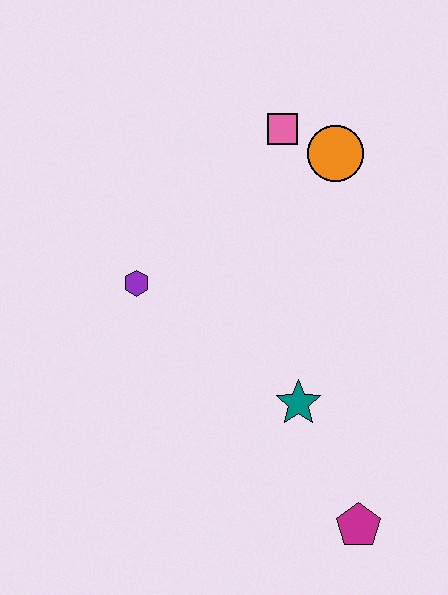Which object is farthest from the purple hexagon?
The magenta pentagon is farthest from the purple hexagon.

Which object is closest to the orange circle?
The pink square is closest to the orange circle.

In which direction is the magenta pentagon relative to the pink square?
The magenta pentagon is below the pink square.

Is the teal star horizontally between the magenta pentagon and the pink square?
Yes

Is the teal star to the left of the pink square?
No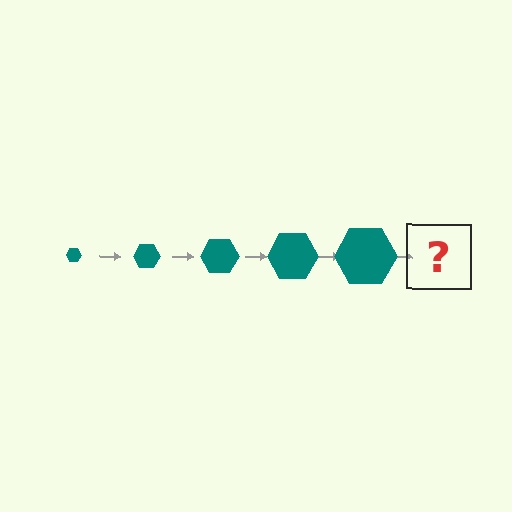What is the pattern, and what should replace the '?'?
The pattern is that the hexagon gets progressively larger each step. The '?' should be a teal hexagon, larger than the previous one.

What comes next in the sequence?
The next element should be a teal hexagon, larger than the previous one.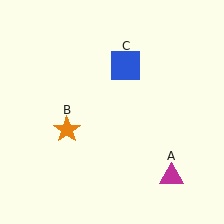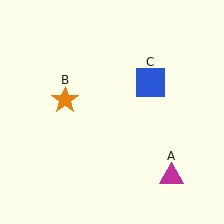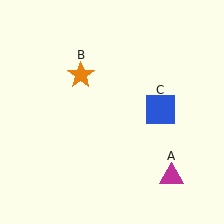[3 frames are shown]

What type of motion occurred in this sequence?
The orange star (object B), blue square (object C) rotated clockwise around the center of the scene.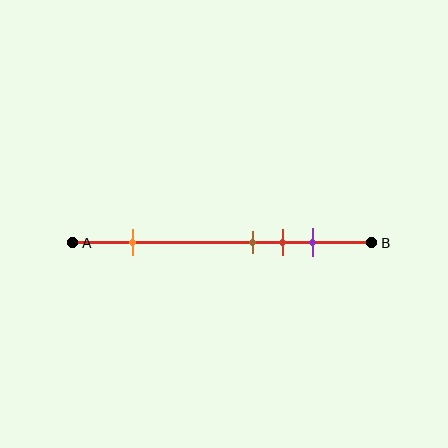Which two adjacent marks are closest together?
The brown and red marks are the closest adjacent pair.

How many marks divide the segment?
There are 4 marks dividing the segment.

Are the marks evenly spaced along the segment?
No, the marks are not evenly spaced.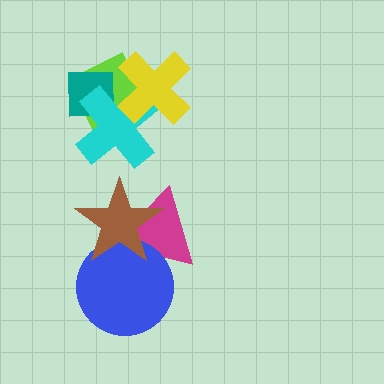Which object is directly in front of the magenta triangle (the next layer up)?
The blue circle is directly in front of the magenta triangle.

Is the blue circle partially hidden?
Yes, it is partially covered by another shape.